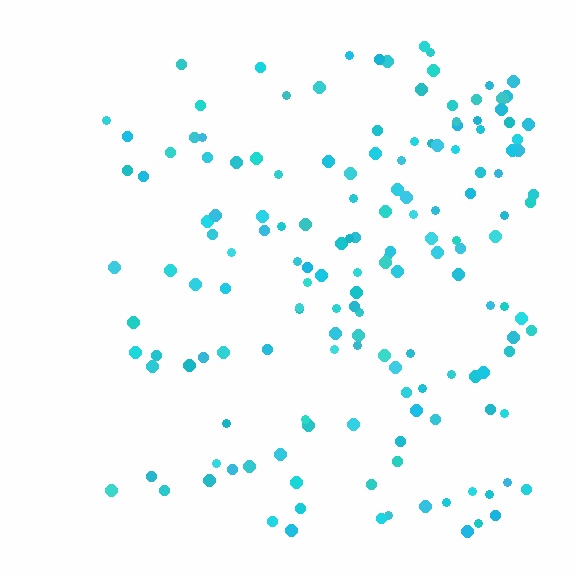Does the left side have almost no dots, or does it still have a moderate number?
Still a moderate number, just noticeably fewer than the right.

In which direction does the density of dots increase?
From left to right, with the right side densest.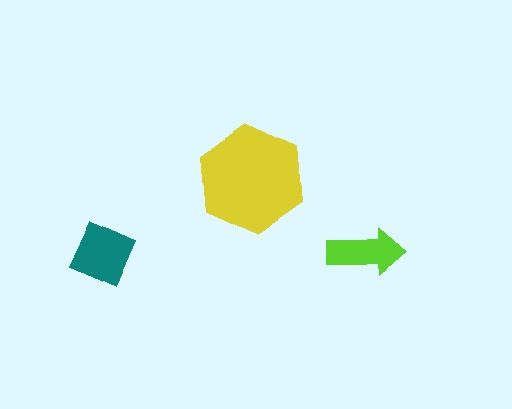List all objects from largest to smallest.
The yellow hexagon, the teal diamond, the lime arrow.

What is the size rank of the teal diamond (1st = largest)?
2nd.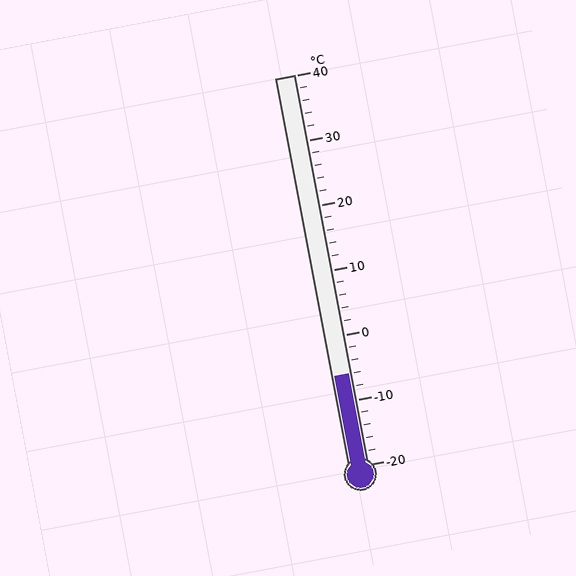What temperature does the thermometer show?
The thermometer shows approximately -6°C.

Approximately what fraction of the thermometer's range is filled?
The thermometer is filled to approximately 25% of its range.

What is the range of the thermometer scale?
The thermometer scale ranges from -20°C to 40°C.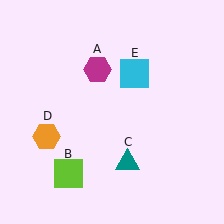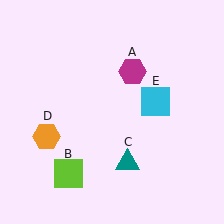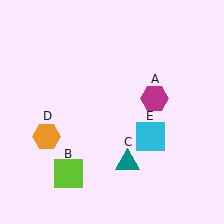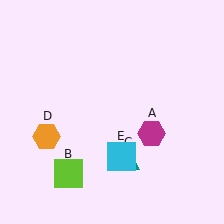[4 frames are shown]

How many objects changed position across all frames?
2 objects changed position: magenta hexagon (object A), cyan square (object E).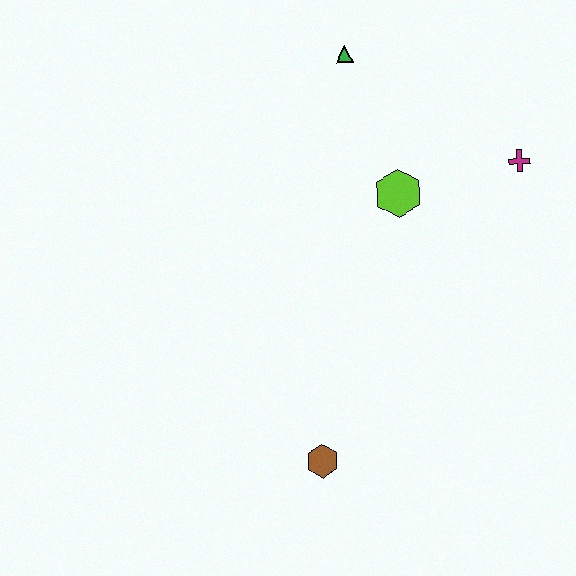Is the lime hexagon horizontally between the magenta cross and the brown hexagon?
Yes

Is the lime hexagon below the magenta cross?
Yes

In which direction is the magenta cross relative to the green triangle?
The magenta cross is to the right of the green triangle.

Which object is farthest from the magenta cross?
The brown hexagon is farthest from the magenta cross.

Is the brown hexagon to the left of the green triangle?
Yes